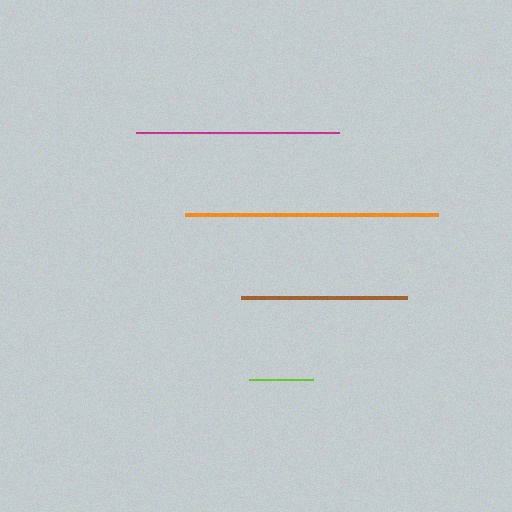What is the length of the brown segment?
The brown segment is approximately 166 pixels long.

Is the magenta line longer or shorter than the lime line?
The magenta line is longer than the lime line.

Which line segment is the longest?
The orange line is the longest at approximately 253 pixels.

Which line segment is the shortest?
The lime line is the shortest at approximately 63 pixels.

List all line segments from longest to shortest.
From longest to shortest: orange, magenta, brown, lime.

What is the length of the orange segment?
The orange segment is approximately 253 pixels long.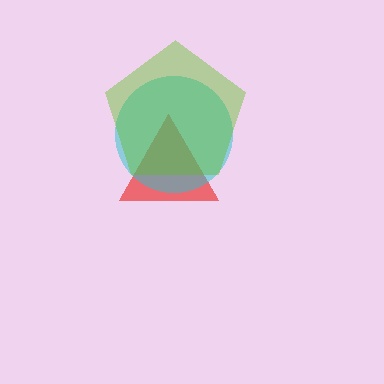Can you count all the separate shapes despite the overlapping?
Yes, there are 3 separate shapes.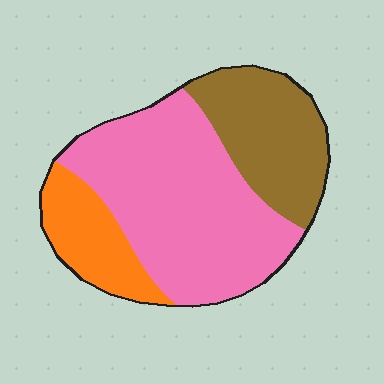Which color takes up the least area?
Orange, at roughly 15%.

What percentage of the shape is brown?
Brown covers roughly 25% of the shape.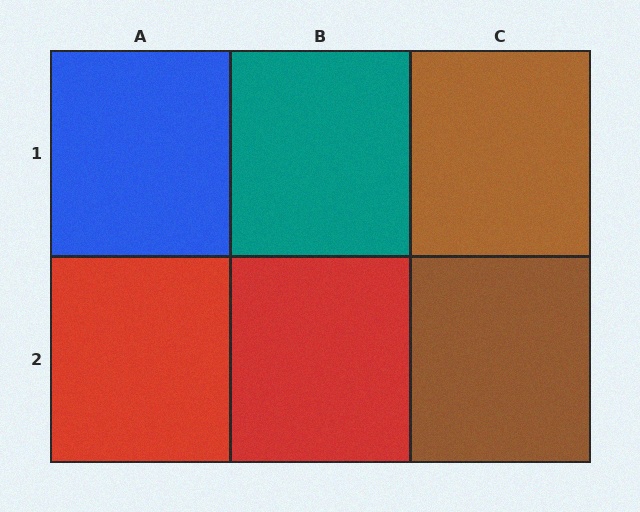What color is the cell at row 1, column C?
Brown.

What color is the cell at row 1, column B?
Teal.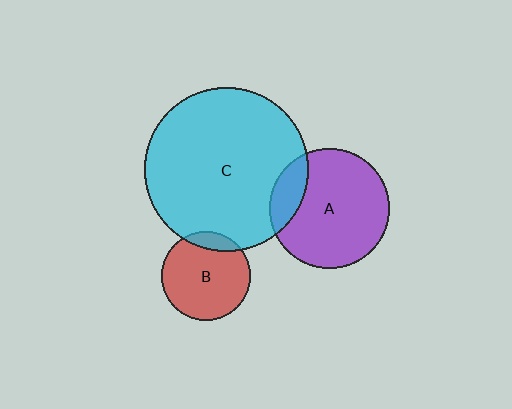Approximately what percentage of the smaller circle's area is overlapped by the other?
Approximately 15%.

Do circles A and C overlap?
Yes.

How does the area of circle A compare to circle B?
Approximately 1.8 times.